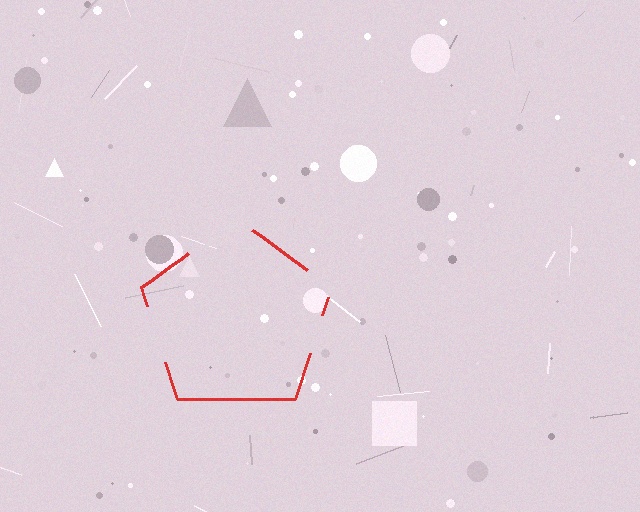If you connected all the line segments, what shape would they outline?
They would outline a pentagon.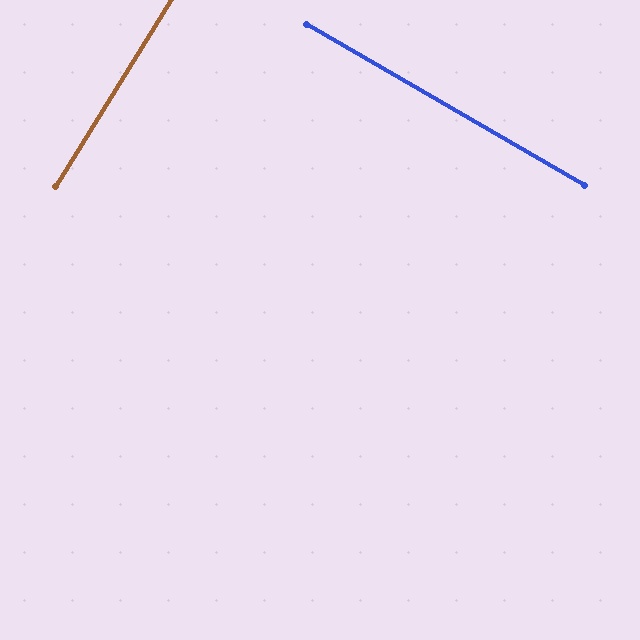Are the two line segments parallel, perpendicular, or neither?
Perpendicular — they meet at approximately 88°.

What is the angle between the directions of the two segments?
Approximately 88 degrees.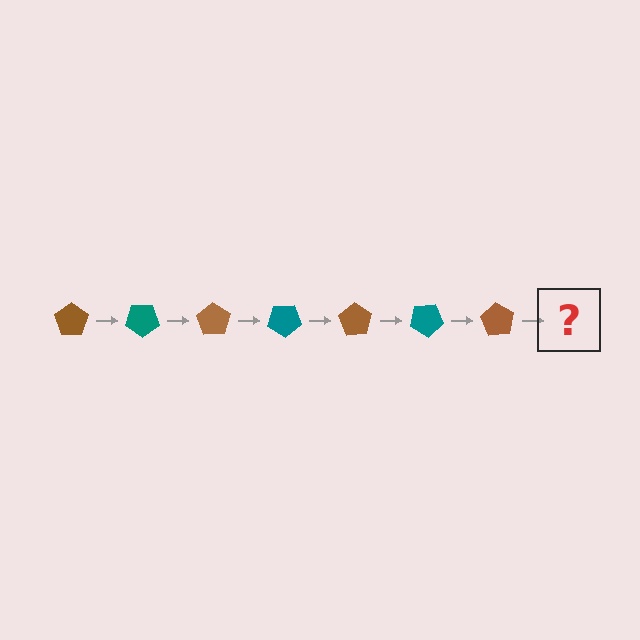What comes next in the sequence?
The next element should be a teal pentagon, rotated 245 degrees from the start.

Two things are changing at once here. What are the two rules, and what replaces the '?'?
The two rules are that it rotates 35 degrees each step and the color cycles through brown and teal. The '?' should be a teal pentagon, rotated 245 degrees from the start.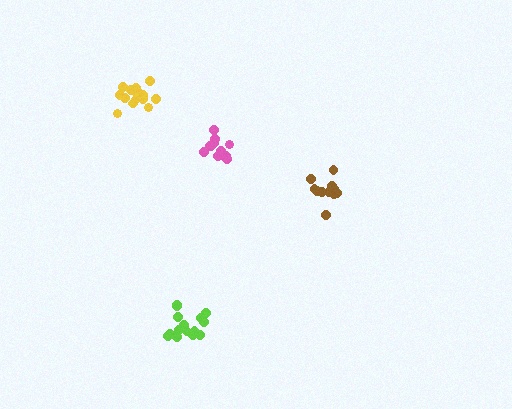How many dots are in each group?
Group 1: 15 dots, Group 2: 13 dots, Group 3: 15 dots, Group 4: 13 dots (56 total).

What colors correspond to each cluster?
The clusters are colored: yellow, brown, lime, pink.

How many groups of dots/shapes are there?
There are 4 groups.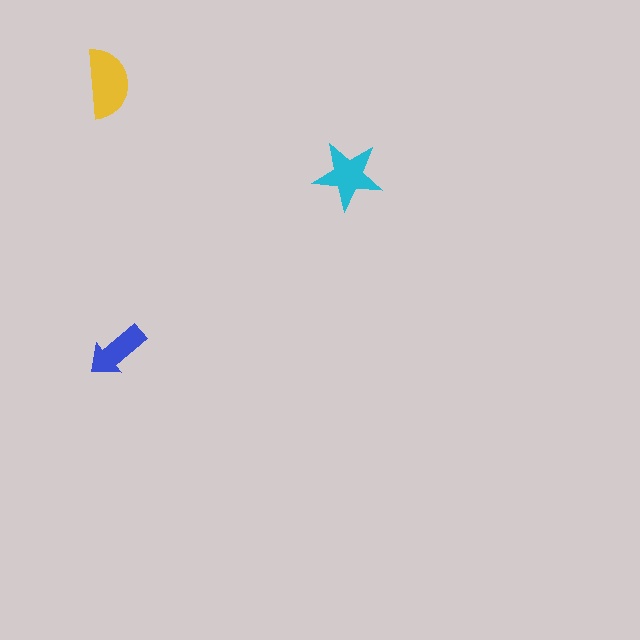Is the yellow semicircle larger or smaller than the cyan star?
Larger.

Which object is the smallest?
The blue arrow.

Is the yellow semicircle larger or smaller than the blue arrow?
Larger.